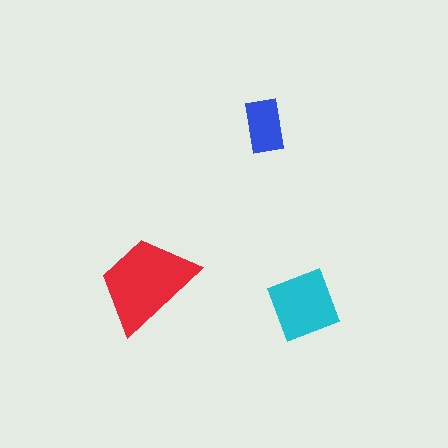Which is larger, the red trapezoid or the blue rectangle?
The red trapezoid.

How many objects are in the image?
There are 3 objects in the image.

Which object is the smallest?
The blue rectangle.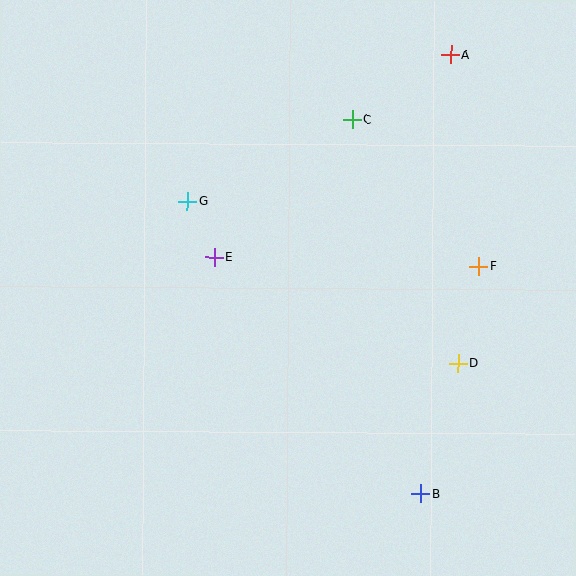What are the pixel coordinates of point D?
Point D is at (458, 364).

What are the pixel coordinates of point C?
Point C is at (352, 119).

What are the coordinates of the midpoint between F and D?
The midpoint between F and D is at (468, 315).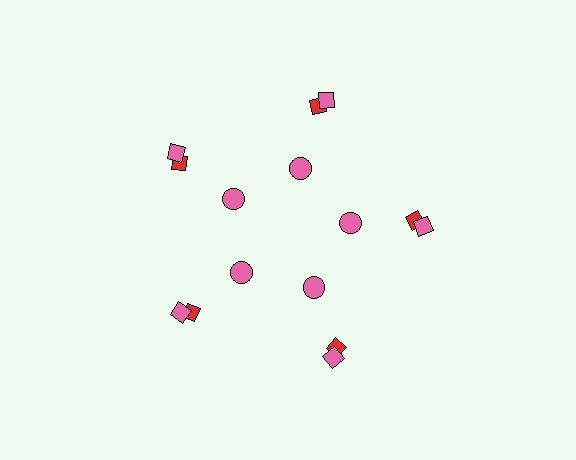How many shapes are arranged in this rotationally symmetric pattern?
There are 15 shapes, arranged in 5 groups of 3.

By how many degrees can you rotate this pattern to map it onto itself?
The pattern maps onto itself every 72 degrees of rotation.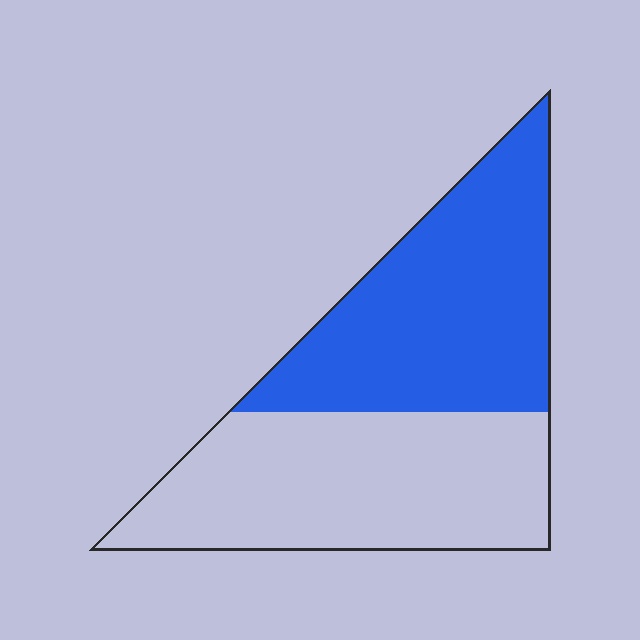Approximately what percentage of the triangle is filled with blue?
Approximately 50%.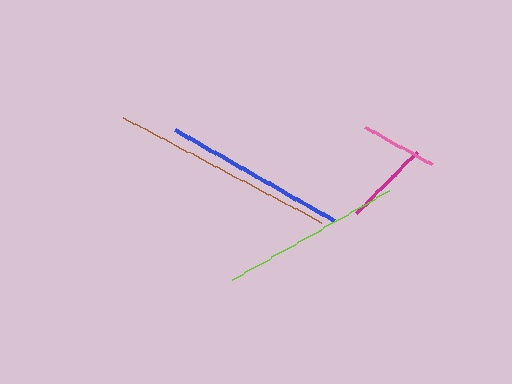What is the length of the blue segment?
The blue segment is approximately 183 pixels long.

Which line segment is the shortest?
The pink line is the shortest at approximately 77 pixels.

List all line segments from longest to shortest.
From longest to shortest: brown, blue, lime, magenta, pink.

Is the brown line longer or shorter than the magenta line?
The brown line is longer than the magenta line.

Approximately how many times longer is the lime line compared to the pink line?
The lime line is approximately 2.3 times the length of the pink line.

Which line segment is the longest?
The brown line is the longest at approximately 224 pixels.